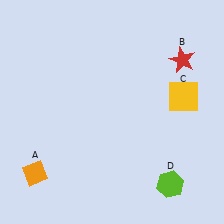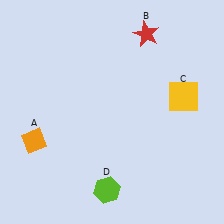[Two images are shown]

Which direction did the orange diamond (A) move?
The orange diamond (A) moved up.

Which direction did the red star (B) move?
The red star (B) moved left.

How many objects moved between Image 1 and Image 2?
3 objects moved between the two images.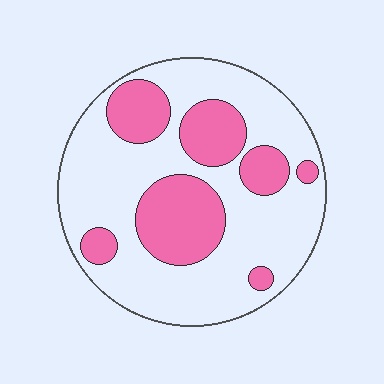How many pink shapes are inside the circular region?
7.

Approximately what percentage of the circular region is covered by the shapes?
Approximately 30%.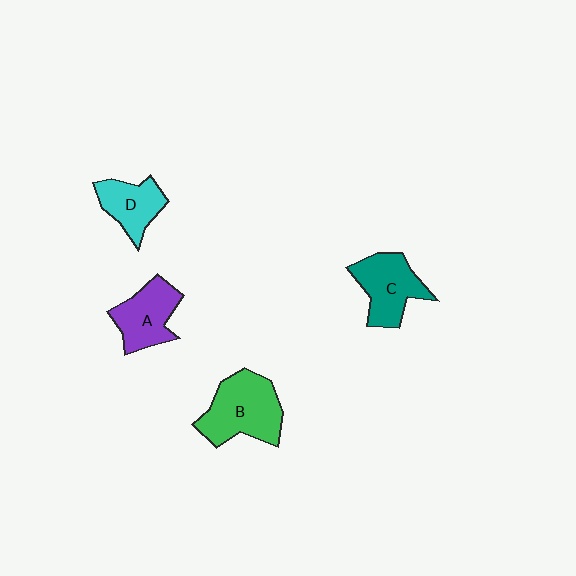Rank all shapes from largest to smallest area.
From largest to smallest: B (green), C (teal), A (purple), D (cyan).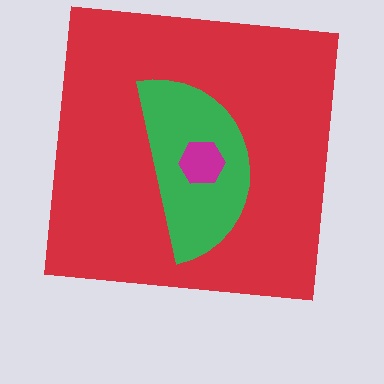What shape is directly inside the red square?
The green semicircle.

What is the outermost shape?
The red square.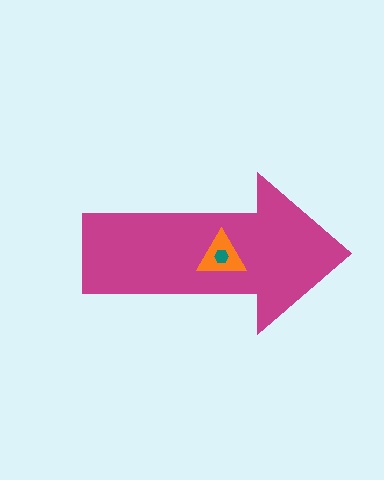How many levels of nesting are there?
3.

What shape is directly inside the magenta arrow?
The orange triangle.